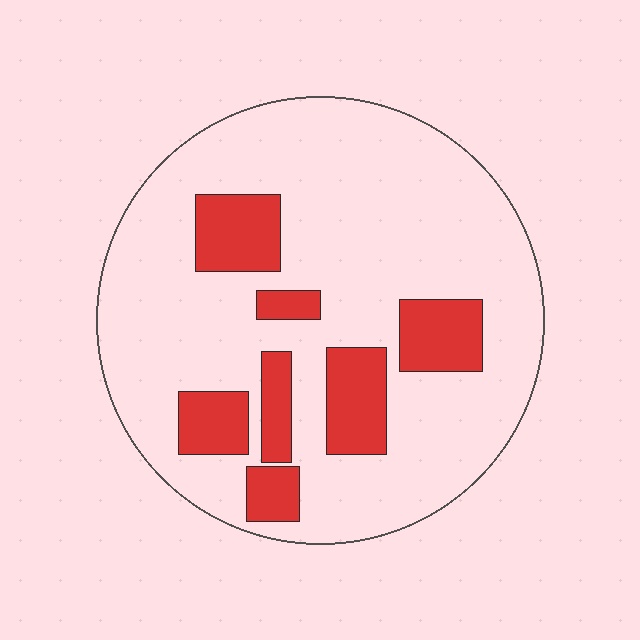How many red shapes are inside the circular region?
7.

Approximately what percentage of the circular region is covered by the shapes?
Approximately 20%.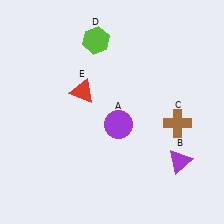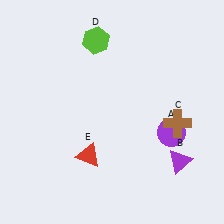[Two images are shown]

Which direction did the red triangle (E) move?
The red triangle (E) moved down.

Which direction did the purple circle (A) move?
The purple circle (A) moved right.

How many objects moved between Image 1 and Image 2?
2 objects moved between the two images.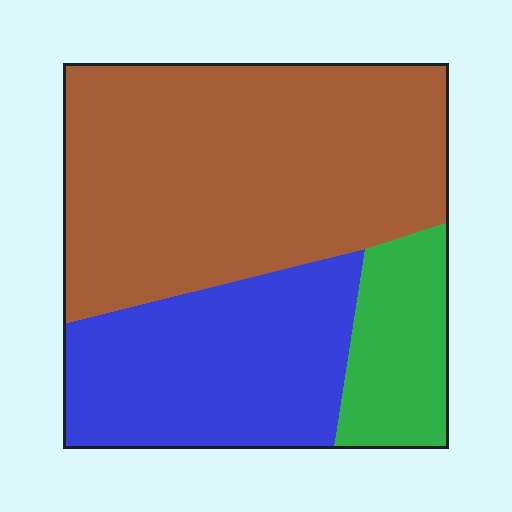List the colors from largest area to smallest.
From largest to smallest: brown, blue, green.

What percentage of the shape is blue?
Blue covers 31% of the shape.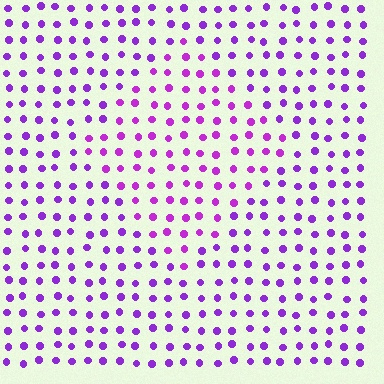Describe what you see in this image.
The image is filled with small purple elements in a uniform arrangement. A diamond-shaped region is visible where the elements are tinted to a slightly different hue, forming a subtle color boundary.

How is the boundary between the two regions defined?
The boundary is defined purely by a slight shift in hue (about 18 degrees). Spacing, size, and orientation are identical on both sides.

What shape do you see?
I see a diamond.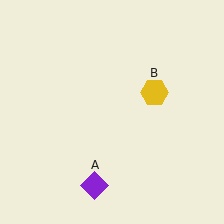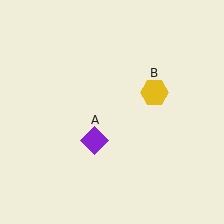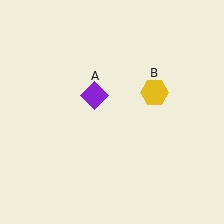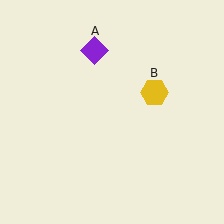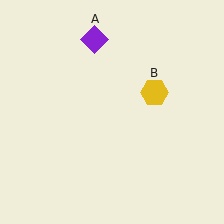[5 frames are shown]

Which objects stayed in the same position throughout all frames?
Yellow hexagon (object B) remained stationary.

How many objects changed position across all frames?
1 object changed position: purple diamond (object A).